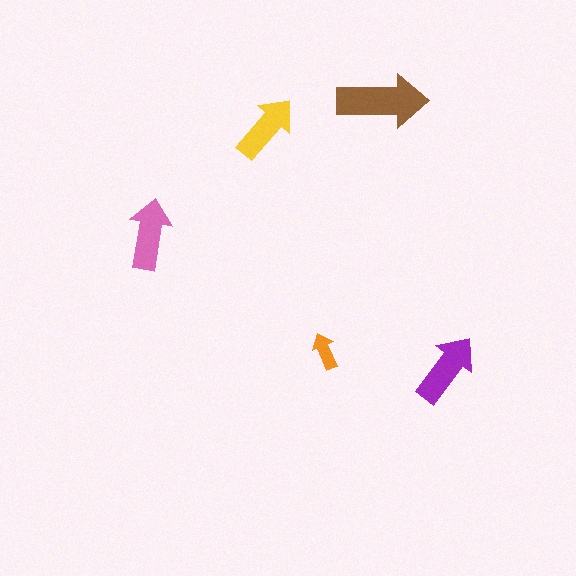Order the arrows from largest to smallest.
the brown one, the purple one, the pink one, the yellow one, the orange one.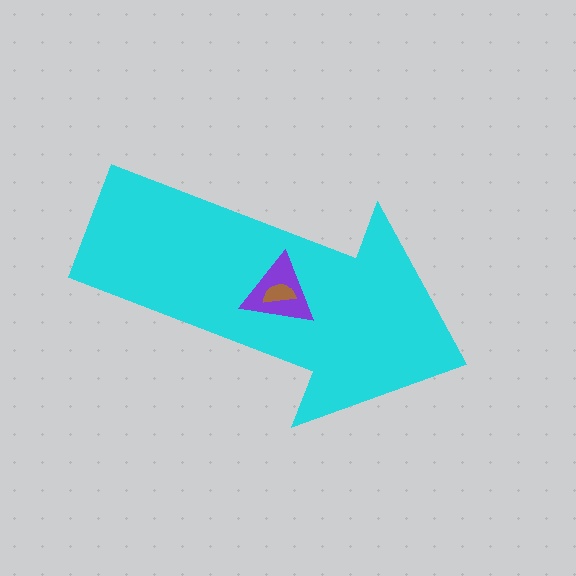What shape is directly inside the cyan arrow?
The purple triangle.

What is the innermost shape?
The brown semicircle.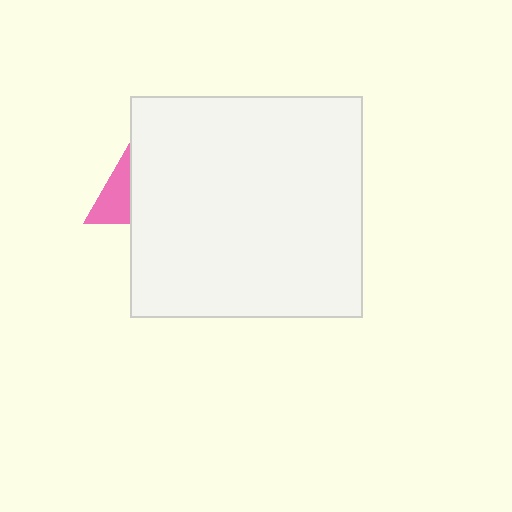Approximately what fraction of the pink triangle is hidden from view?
Roughly 68% of the pink triangle is hidden behind the white rectangle.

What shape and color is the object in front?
The object in front is a white rectangle.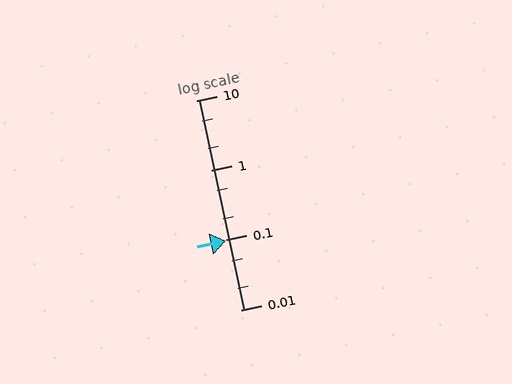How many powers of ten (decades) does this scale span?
The scale spans 3 decades, from 0.01 to 10.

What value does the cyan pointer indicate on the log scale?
The pointer indicates approximately 0.096.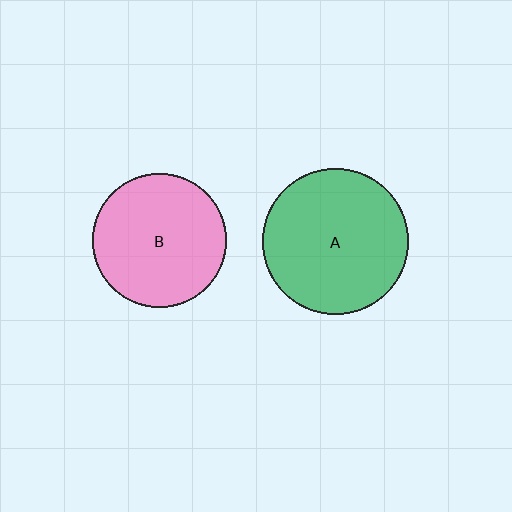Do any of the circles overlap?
No, none of the circles overlap.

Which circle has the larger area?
Circle A (green).